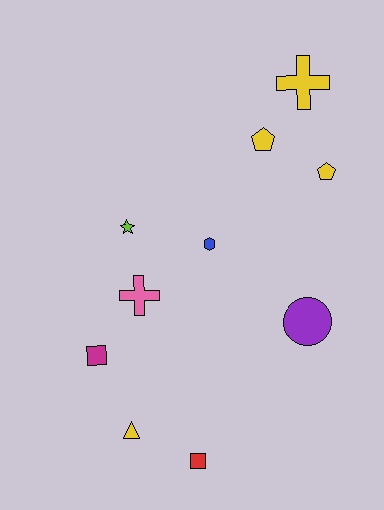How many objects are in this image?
There are 10 objects.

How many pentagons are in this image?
There are 2 pentagons.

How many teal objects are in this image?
There are no teal objects.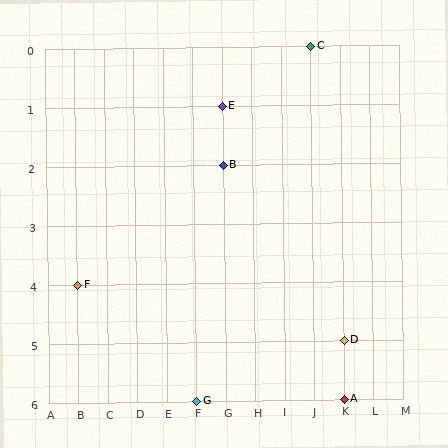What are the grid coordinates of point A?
Point A is at grid coordinates (K, 6).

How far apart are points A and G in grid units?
Points A and G are 5 columns apart.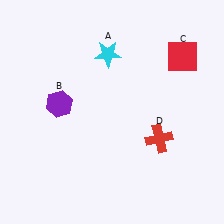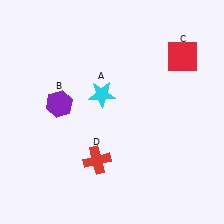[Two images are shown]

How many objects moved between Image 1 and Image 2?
2 objects moved between the two images.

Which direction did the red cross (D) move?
The red cross (D) moved left.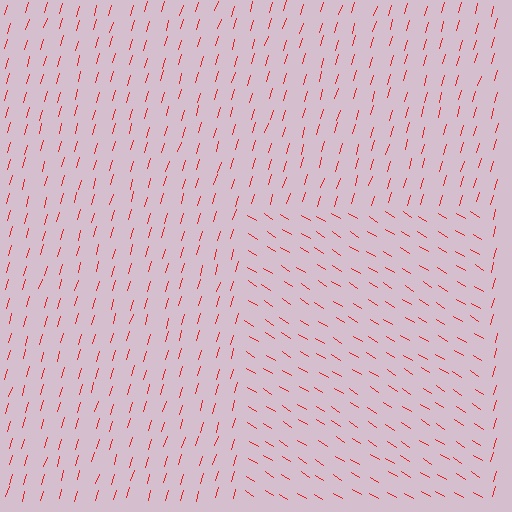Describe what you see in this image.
The image is filled with small red line segments. A rectangle region in the image has lines oriented differently from the surrounding lines, creating a visible texture boundary.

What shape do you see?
I see a rectangle.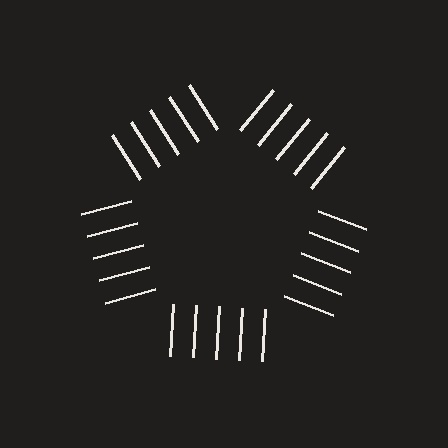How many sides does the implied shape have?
5 sides — the line-ends trace a pentagon.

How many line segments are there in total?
25 — 5 along each of the 5 edges.